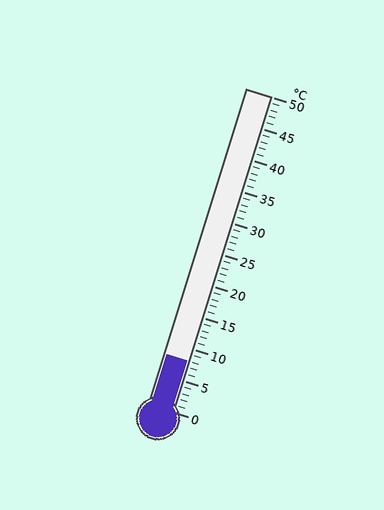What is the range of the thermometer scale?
The thermometer scale ranges from 0°C to 50°C.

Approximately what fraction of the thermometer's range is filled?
The thermometer is filled to approximately 15% of its range.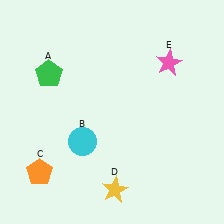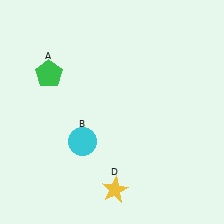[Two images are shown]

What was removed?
The pink star (E), the orange pentagon (C) were removed in Image 2.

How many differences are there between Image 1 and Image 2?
There are 2 differences between the two images.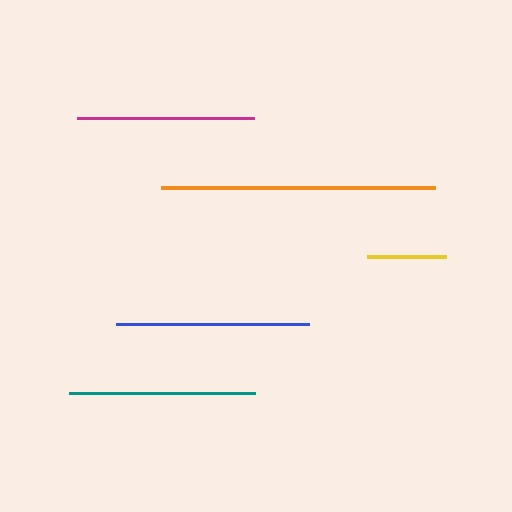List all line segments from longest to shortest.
From longest to shortest: orange, blue, teal, magenta, yellow.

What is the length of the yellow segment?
The yellow segment is approximately 80 pixels long.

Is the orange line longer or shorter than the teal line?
The orange line is longer than the teal line.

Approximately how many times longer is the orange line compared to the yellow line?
The orange line is approximately 3.4 times the length of the yellow line.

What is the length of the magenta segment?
The magenta segment is approximately 177 pixels long.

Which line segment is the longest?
The orange line is the longest at approximately 273 pixels.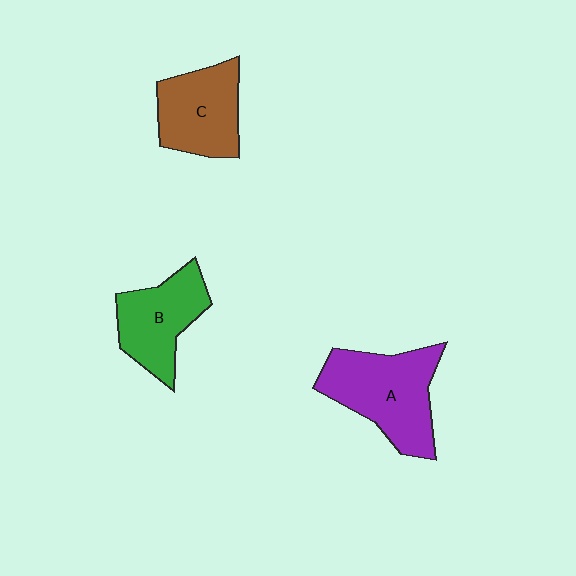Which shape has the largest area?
Shape A (purple).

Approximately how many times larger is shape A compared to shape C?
Approximately 1.3 times.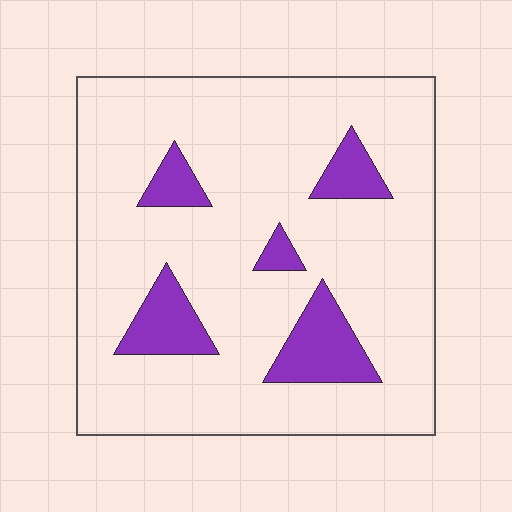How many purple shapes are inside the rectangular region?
5.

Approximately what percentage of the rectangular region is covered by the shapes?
Approximately 15%.